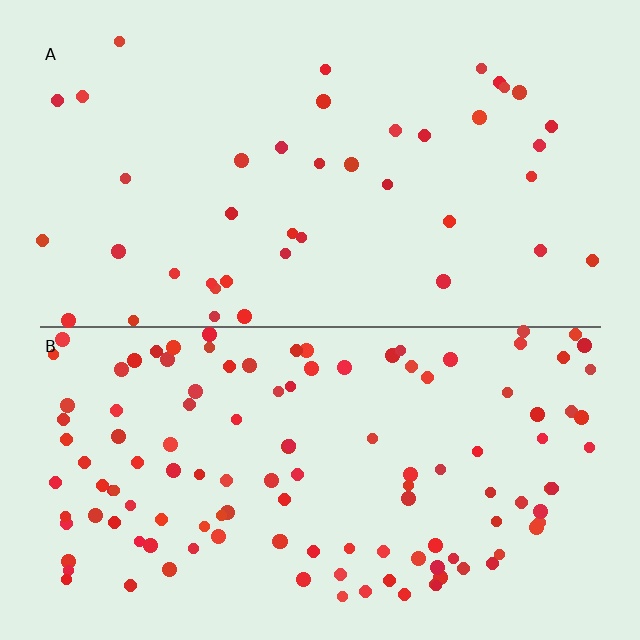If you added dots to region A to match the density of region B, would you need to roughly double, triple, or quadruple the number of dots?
Approximately triple.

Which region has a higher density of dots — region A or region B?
B (the bottom).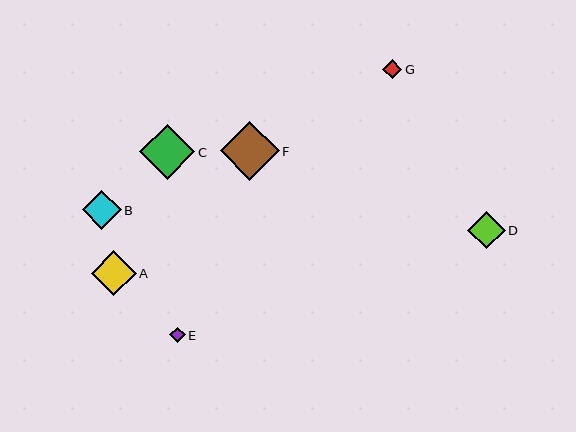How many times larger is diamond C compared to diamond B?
Diamond C is approximately 1.4 times the size of diamond B.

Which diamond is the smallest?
Diamond E is the smallest with a size of approximately 15 pixels.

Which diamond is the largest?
Diamond F is the largest with a size of approximately 59 pixels.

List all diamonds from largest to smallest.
From largest to smallest: F, C, A, B, D, G, E.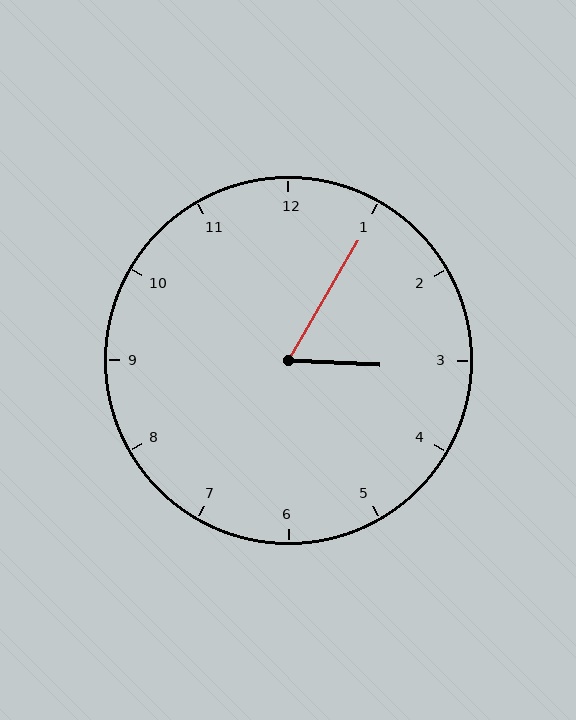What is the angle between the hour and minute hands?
Approximately 62 degrees.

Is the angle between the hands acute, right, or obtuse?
It is acute.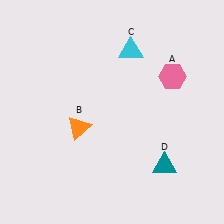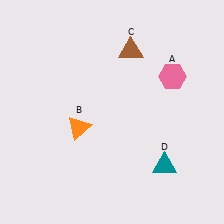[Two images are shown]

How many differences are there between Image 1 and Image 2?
There is 1 difference between the two images.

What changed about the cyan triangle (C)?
In Image 1, C is cyan. In Image 2, it changed to brown.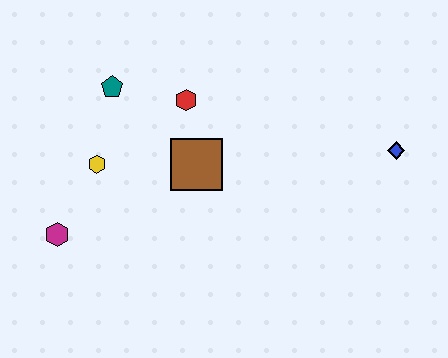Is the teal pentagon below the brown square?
No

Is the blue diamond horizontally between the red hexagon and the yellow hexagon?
No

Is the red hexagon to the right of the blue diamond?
No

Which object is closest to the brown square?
The red hexagon is closest to the brown square.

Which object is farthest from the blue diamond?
The magenta hexagon is farthest from the blue diamond.